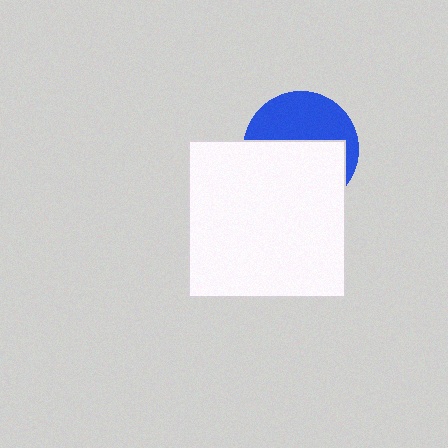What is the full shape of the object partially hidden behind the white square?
The partially hidden object is a blue circle.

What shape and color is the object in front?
The object in front is a white square.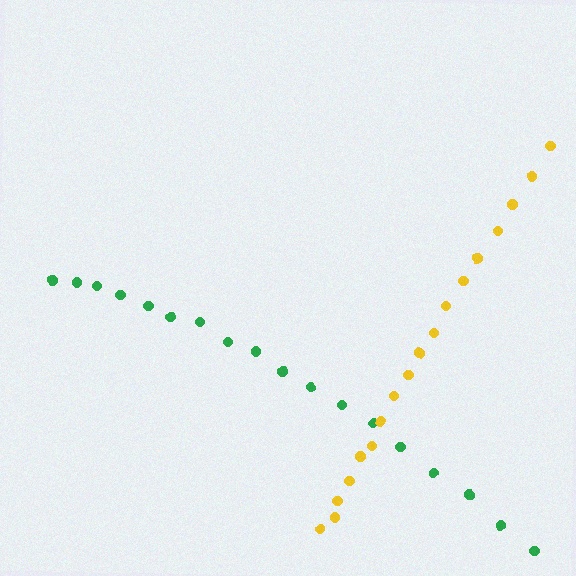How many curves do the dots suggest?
There are 2 distinct paths.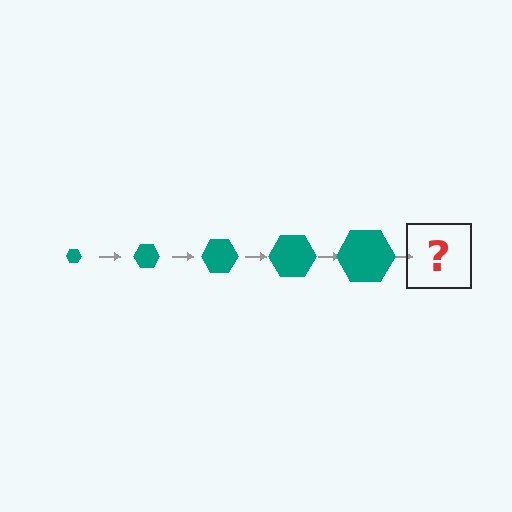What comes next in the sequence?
The next element should be a teal hexagon, larger than the previous one.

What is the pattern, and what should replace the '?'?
The pattern is that the hexagon gets progressively larger each step. The '?' should be a teal hexagon, larger than the previous one.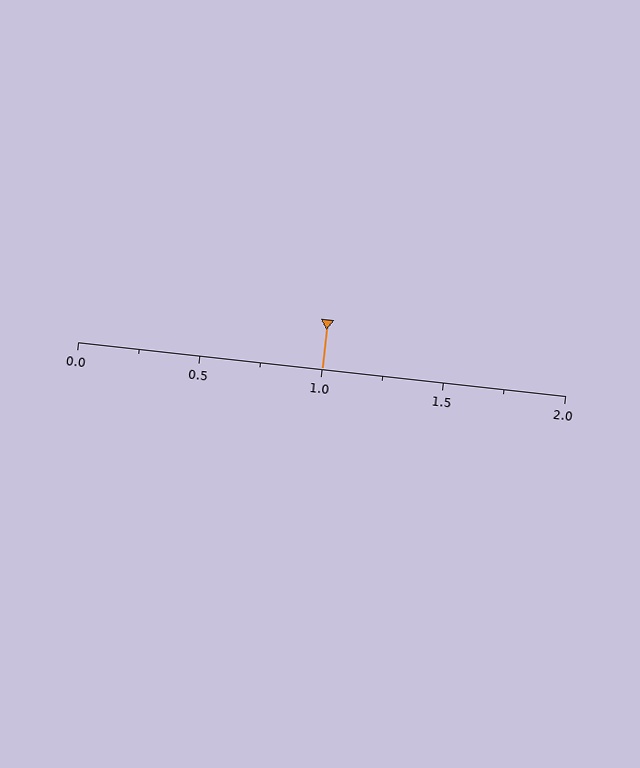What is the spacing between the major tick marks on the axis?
The major ticks are spaced 0.5 apart.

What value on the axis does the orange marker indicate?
The marker indicates approximately 1.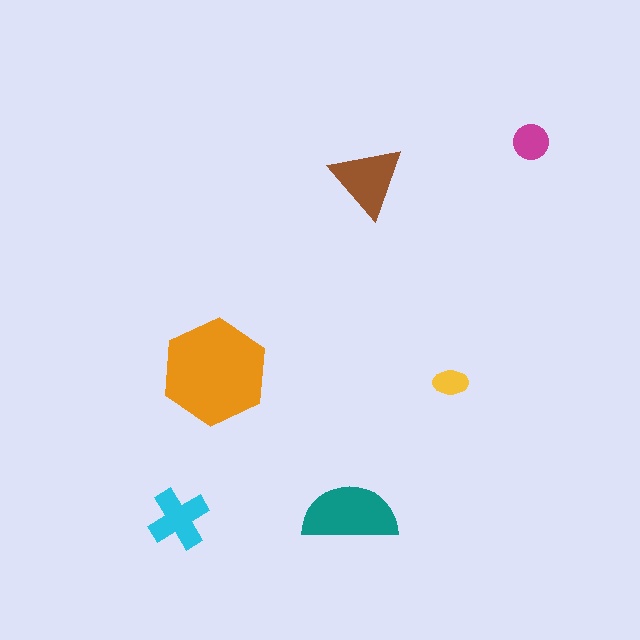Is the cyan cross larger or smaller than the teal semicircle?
Smaller.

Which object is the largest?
The orange hexagon.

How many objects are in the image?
There are 6 objects in the image.